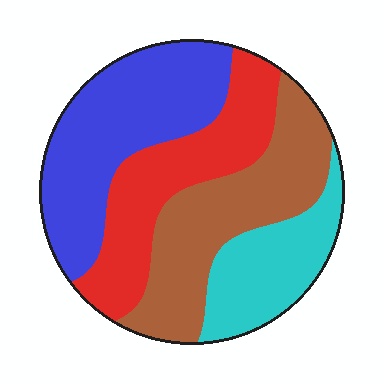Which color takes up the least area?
Cyan, at roughly 15%.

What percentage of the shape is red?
Red takes up between a sixth and a third of the shape.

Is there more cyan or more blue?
Blue.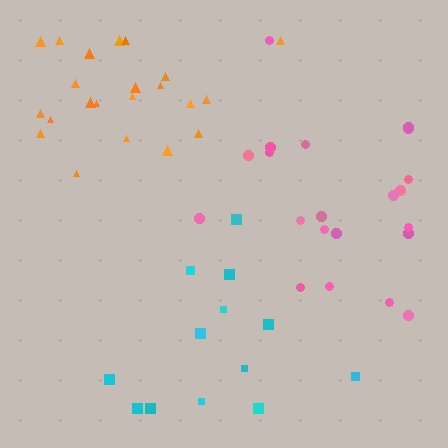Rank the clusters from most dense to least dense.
pink, orange, cyan.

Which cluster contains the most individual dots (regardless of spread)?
Orange (22).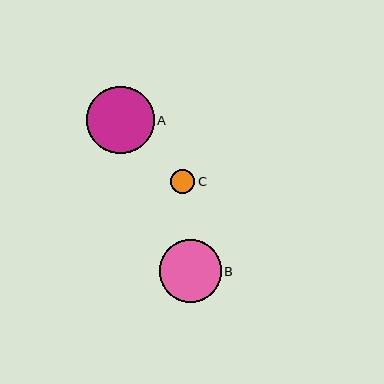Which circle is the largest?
Circle A is the largest with a size of approximately 67 pixels.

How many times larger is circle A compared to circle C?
Circle A is approximately 2.8 times the size of circle C.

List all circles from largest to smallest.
From largest to smallest: A, B, C.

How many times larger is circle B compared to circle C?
Circle B is approximately 2.6 times the size of circle C.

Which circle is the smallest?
Circle C is the smallest with a size of approximately 24 pixels.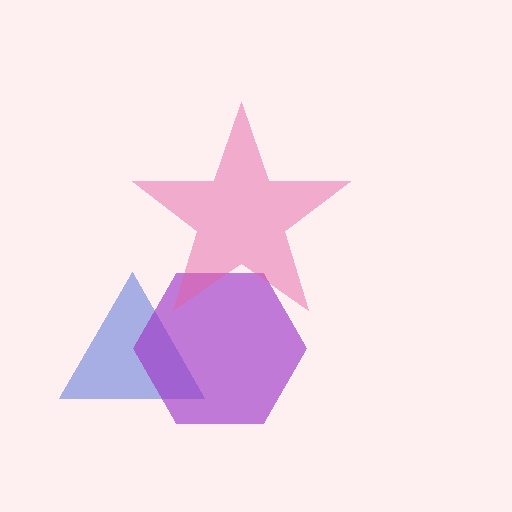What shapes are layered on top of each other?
The layered shapes are: a blue triangle, a purple hexagon, a pink star.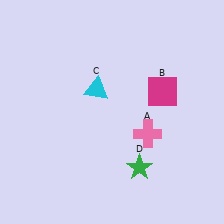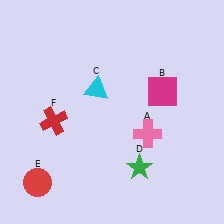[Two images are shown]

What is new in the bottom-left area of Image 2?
A red circle (E) was added in the bottom-left area of Image 2.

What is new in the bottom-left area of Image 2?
A red cross (F) was added in the bottom-left area of Image 2.